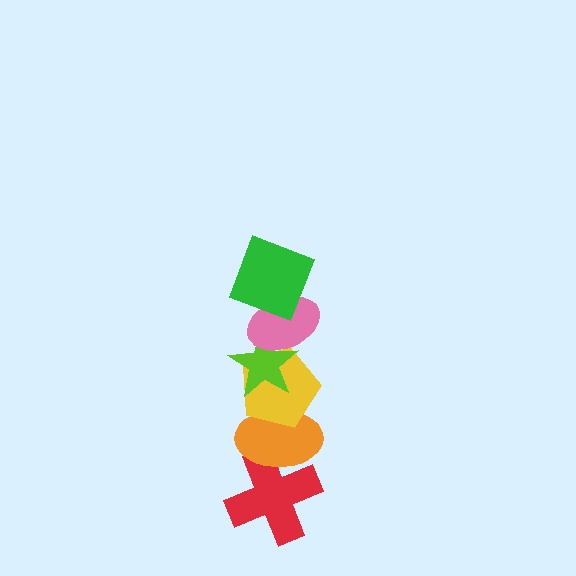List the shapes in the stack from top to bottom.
From top to bottom: the green square, the pink ellipse, the lime star, the yellow pentagon, the orange ellipse, the red cross.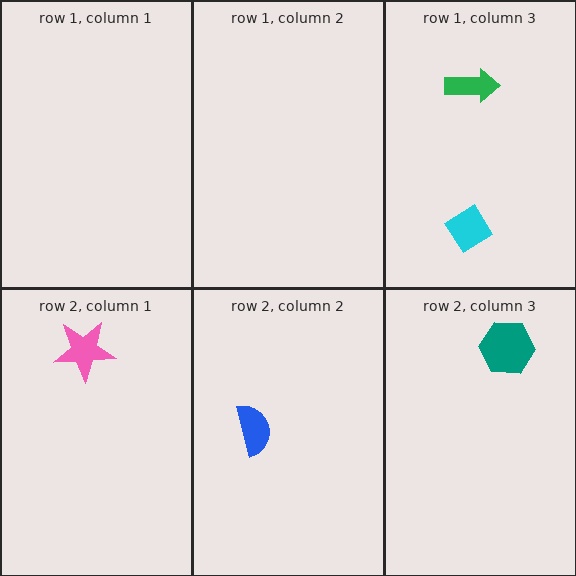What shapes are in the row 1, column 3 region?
The green arrow, the cyan diamond.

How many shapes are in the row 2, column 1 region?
1.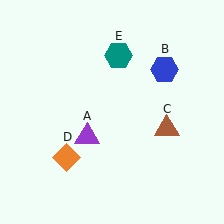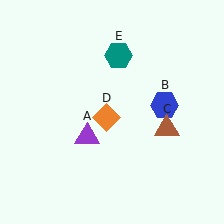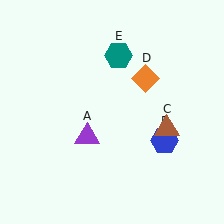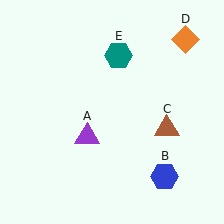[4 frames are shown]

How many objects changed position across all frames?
2 objects changed position: blue hexagon (object B), orange diamond (object D).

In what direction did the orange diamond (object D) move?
The orange diamond (object D) moved up and to the right.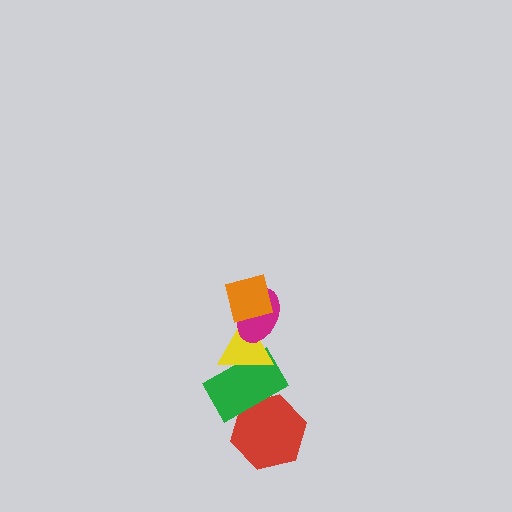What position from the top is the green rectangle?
The green rectangle is 4th from the top.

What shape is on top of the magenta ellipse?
The orange square is on top of the magenta ellipse.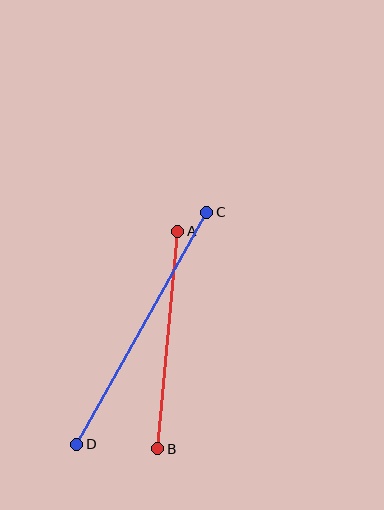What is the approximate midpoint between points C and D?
The midpoint is at approximately (142, 328) pixels.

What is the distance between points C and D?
The distance is approximately 266 pixels.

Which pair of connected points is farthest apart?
Points C and D are farthest apart.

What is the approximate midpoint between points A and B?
The midpoint is at approximately (168, 340) pixels.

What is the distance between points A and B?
The distance is approximately 218 pixels.